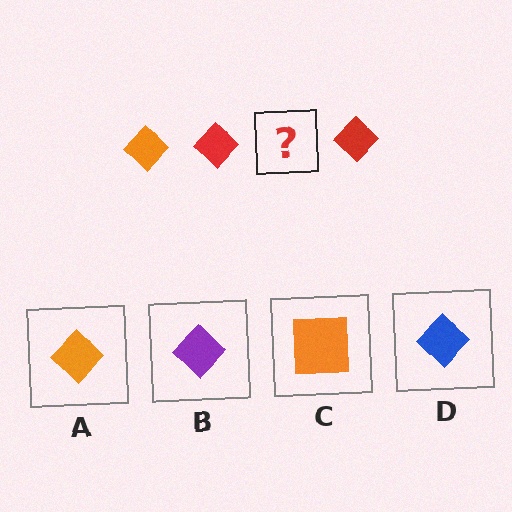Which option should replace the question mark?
Option A.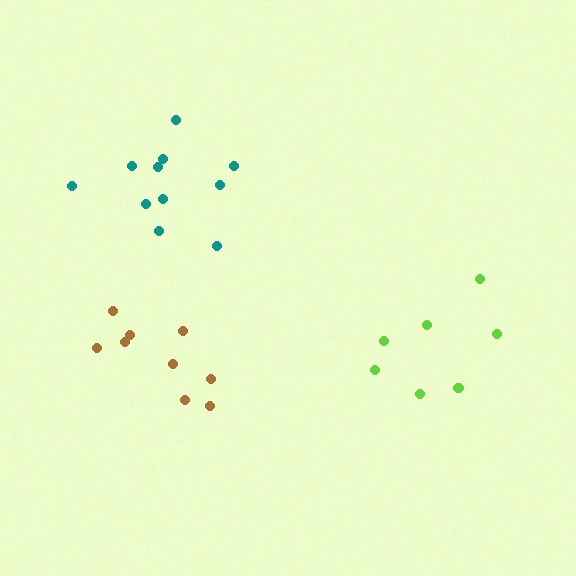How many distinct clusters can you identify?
There are 3 distinct clusters.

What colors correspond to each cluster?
The clusters are colored: teal, lime, brown.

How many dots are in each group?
Group 1: 11 dots, Group 2: 7 dots, Group 3: 9 dots (27 total).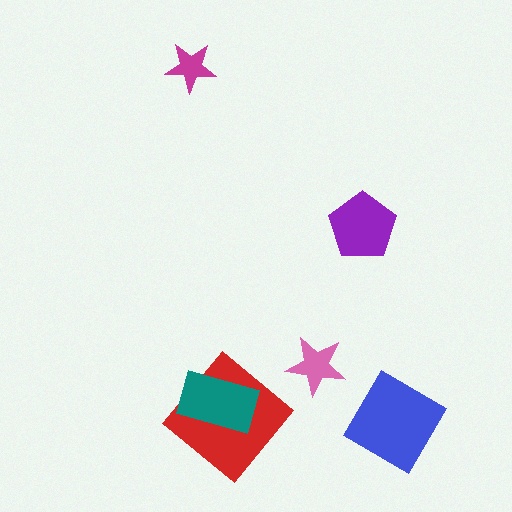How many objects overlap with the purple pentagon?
0 objects overlap with the purple pentagon.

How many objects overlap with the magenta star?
0 objects overlap with the magenta star.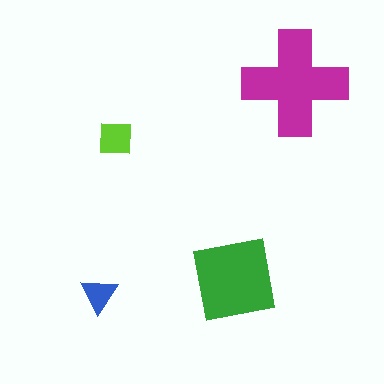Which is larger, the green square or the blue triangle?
The green square.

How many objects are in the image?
There are 4 objects in the image.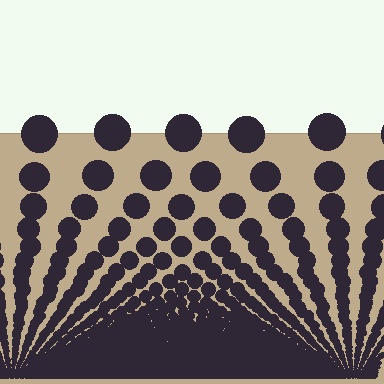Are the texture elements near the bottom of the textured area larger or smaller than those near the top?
Smaller. The gradient is inverted — elements near the bottom are smaller and denser.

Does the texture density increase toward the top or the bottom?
Density increases toward the bottom.